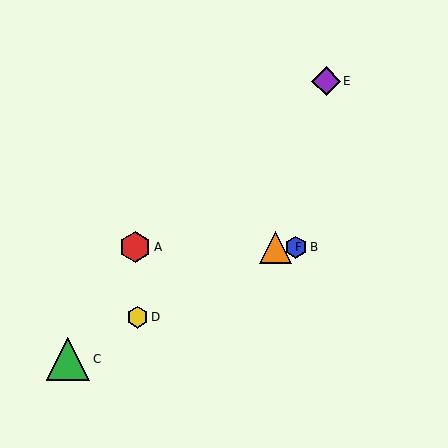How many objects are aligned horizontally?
3 objects (A, B, F) are aligned horizontally.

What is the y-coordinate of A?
Object A is at y≈247.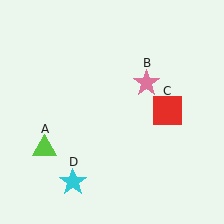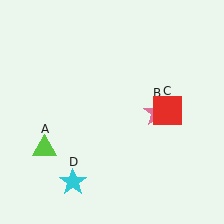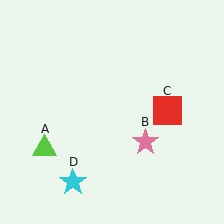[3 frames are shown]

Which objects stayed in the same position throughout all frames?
Lime triangle (object A) and red square (object C) and cyan star (object D) remained stationary.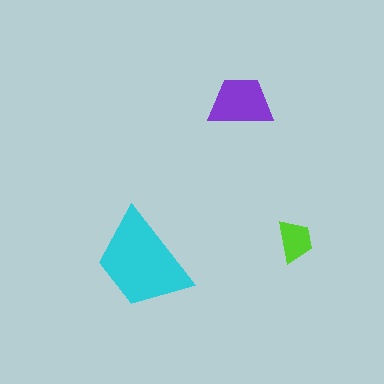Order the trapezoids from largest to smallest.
the cyan one, the purple one, the lime one.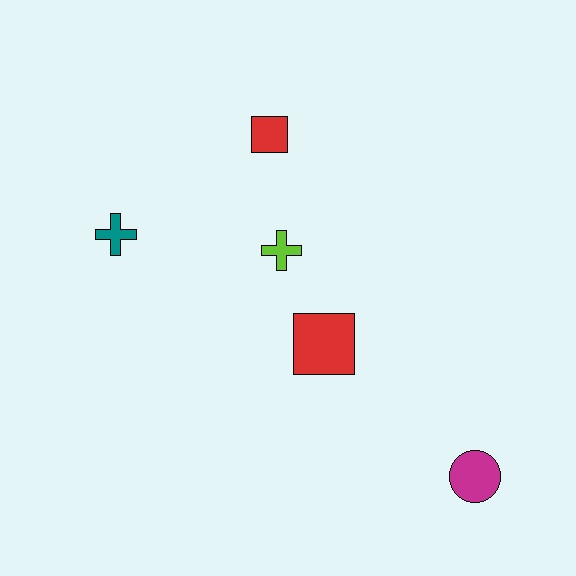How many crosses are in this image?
There are 2 crosses.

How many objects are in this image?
There are 5 objects.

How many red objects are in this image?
There are 2 red objects.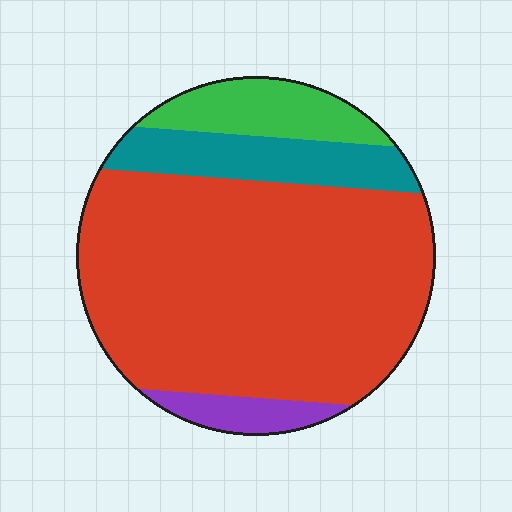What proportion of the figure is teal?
Teal takes up about one eighth (1/8) of the figure.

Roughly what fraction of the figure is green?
Green covers about 10% of the figure.